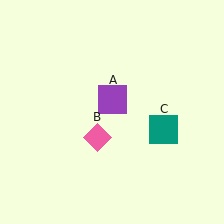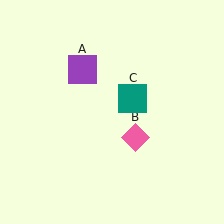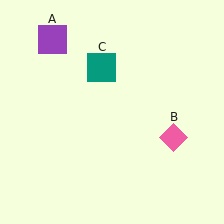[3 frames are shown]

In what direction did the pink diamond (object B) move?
The pink diamond (object B) moved right.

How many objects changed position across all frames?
3 objects changed position: purple square (object A), pink diamond (object B), teal square (object C).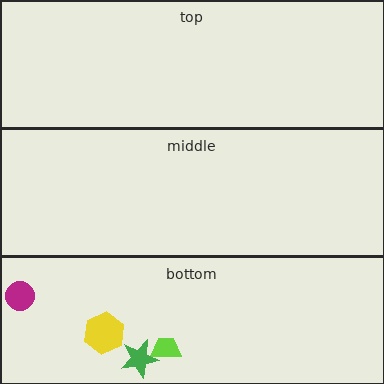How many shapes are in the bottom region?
4.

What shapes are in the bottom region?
The lime trapezoid, the yellow hexagon, the magenta circle, the green star.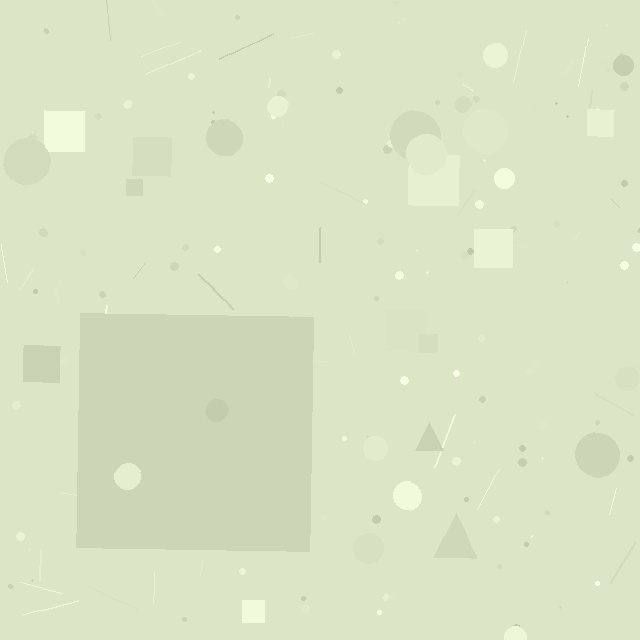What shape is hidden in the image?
A square is hidden in the image.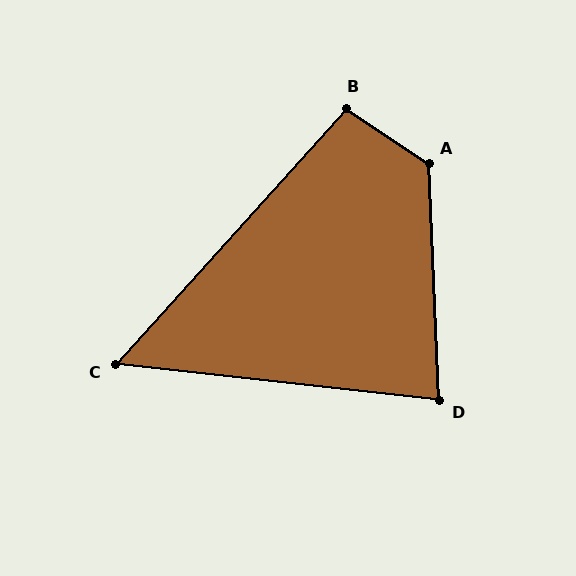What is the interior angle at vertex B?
Approximately 99 degrees (obtuse).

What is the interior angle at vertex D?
Approximately 81 degrees (acute).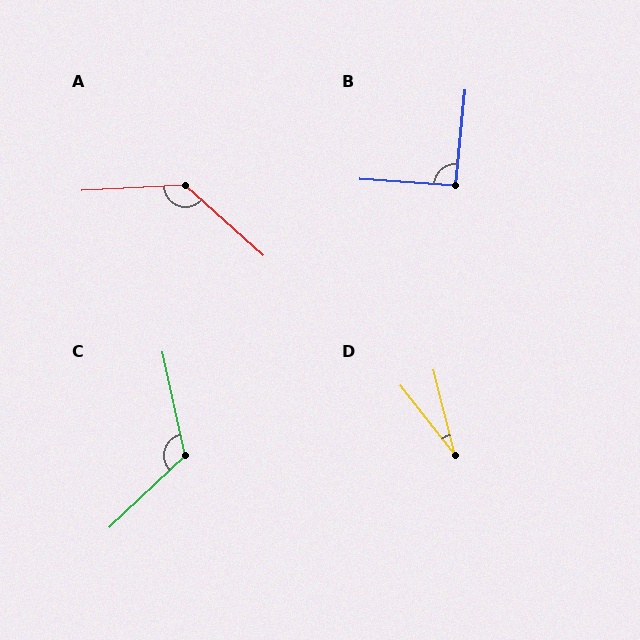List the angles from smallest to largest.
D (24°), B (92°), C (121°), A (135°).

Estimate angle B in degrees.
Approximately 92 degrees.